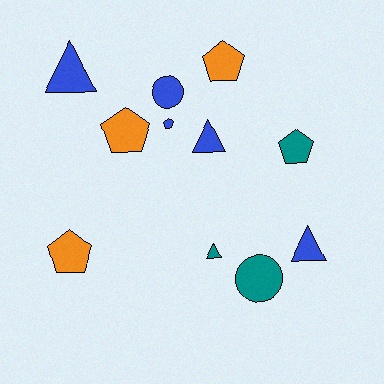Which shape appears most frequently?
Pentagon, with 5 objects.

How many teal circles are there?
There is 1 teal circle.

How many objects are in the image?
There are 11 objects.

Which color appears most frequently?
Blue, with 5 objects.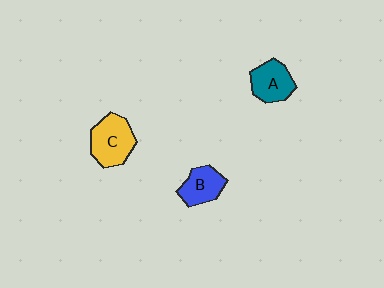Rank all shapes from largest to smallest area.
From largest to smallest: C (yellow), A (teal), B (blue).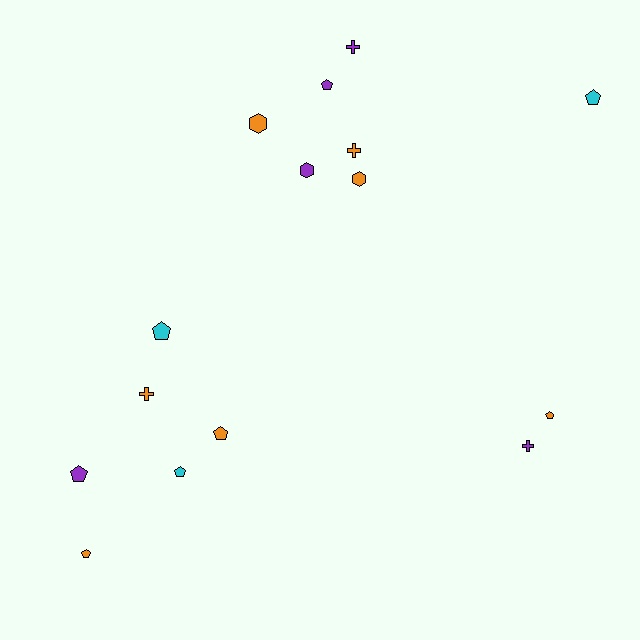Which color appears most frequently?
Orange, with 7 objects.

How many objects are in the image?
There are 15 objects.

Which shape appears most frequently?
Pentagon, with 8 objects.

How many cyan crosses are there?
There are no cyan crosses.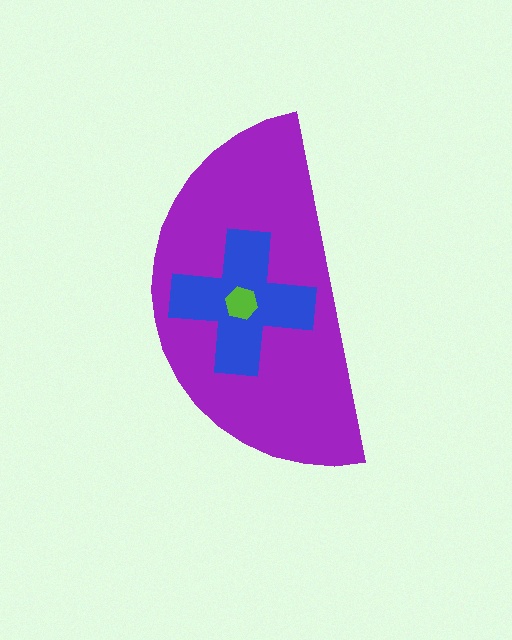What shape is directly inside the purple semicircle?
The blue cross.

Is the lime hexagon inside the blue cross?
Yes.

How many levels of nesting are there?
3.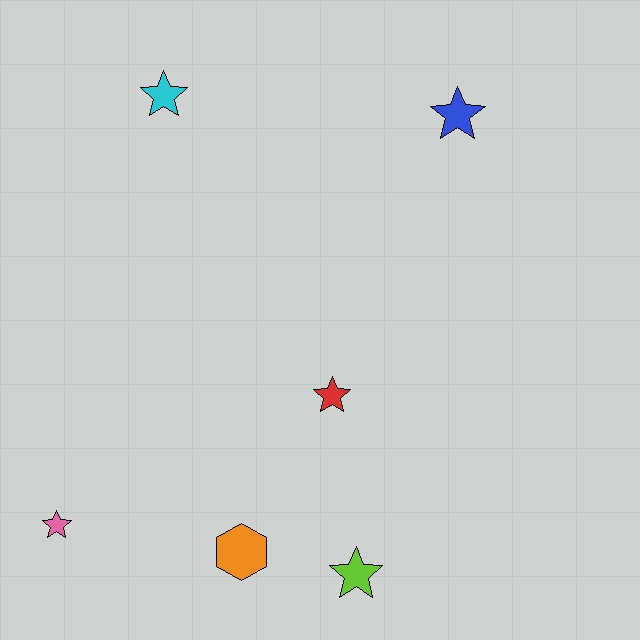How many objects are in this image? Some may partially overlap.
There are 6 objects.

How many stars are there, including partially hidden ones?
There are 5 stars.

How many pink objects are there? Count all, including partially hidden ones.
There is 1 pink object.